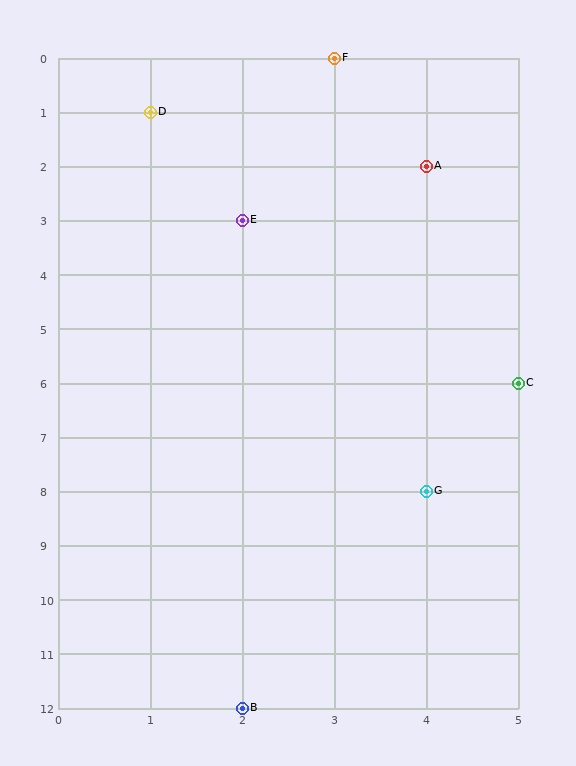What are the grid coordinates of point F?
Point F is at grid coordinates (3, 0).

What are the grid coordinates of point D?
Point D is at grid coordinates (1, 1).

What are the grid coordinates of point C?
Point C is at grid coordinates (5, 6).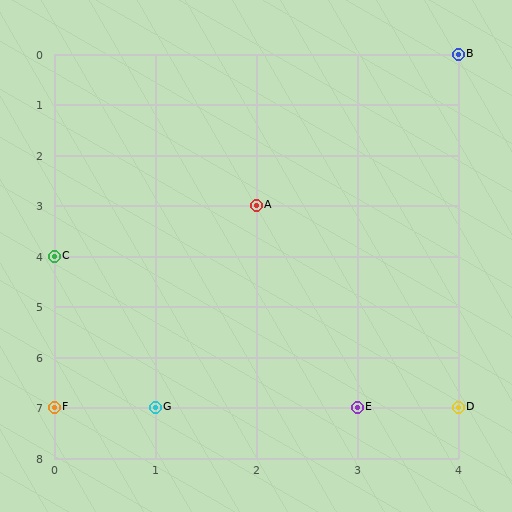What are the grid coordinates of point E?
Point E is at grid coordinates (3, 7).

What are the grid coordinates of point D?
Point D is at grid coordinates (4, 7).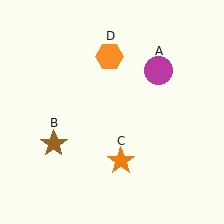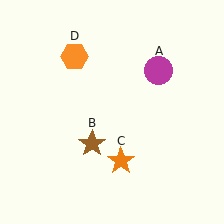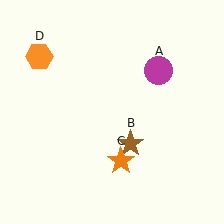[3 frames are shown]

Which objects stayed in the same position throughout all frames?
Magenta circle (object A) and orange star (object C) remained stationary.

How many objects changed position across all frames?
2 objects changed position: brown star (object B), orange hexagon (object D).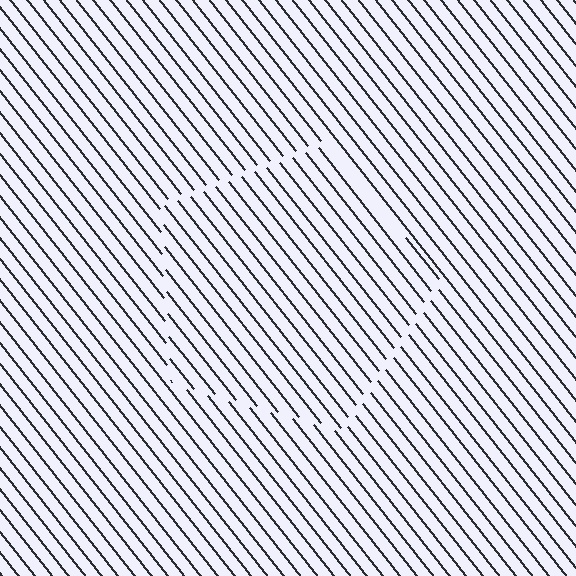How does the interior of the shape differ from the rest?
The interior of the shape contains the same grating, shifted by half a period — the contour is defined by the phase discontinuity where line-ends from the inner and outer gratings abut.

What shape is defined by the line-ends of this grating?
An illusory pentagon. The interior of the shape contains the same grating, shifted by half a period — the contour is defined by the phase discontinuity where line-ends from the inner and outer gratings abut.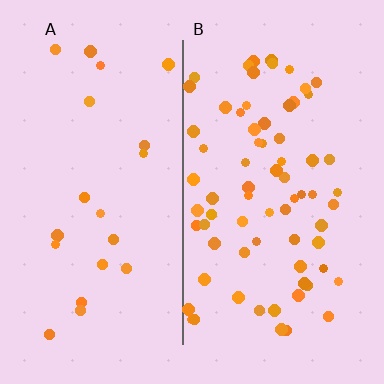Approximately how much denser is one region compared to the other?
Approximately 3.5× — region B over region A.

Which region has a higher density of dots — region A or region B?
B (the right).